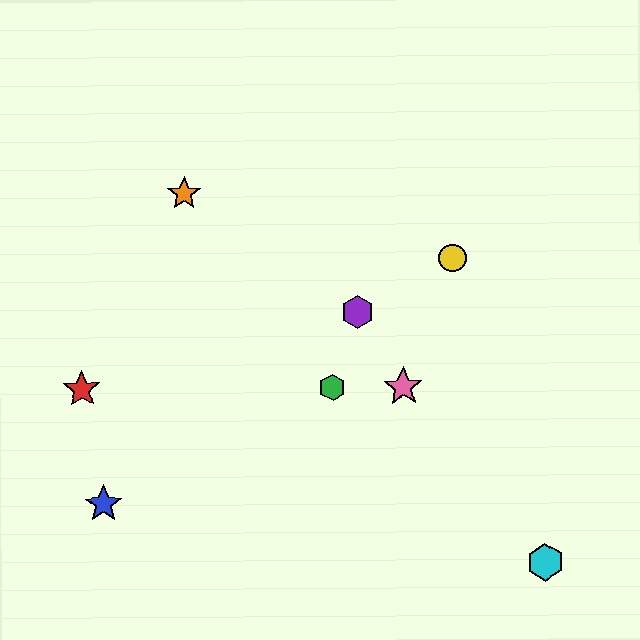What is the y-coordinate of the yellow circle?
The yellow circle is at y≈258.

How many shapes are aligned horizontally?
3 shapes (the red star, the green hexagon, the pink star) are aligned horizontally.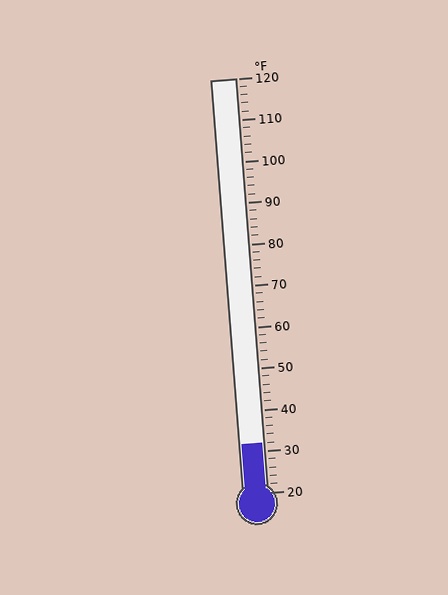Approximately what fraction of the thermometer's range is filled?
The thermometer is filled to approximately 10% of its range.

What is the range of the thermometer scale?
The thermometer scale ranges from 20°F to 120°F.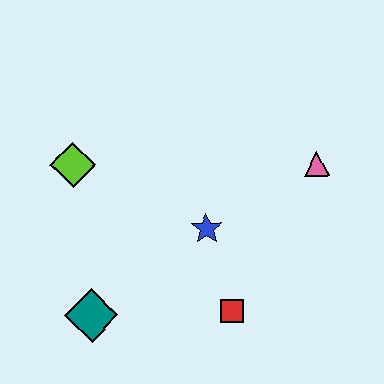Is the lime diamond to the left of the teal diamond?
Yes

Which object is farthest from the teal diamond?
The pink triangle is farthest from the teal diamond.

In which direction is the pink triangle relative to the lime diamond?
The pink triangle is to the right of the lime diamond.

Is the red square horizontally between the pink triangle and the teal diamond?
Yes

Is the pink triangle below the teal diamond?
No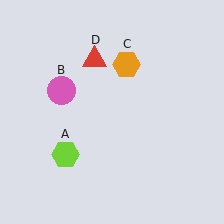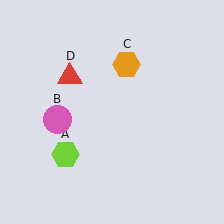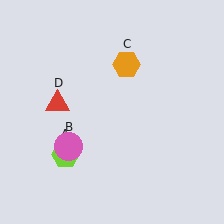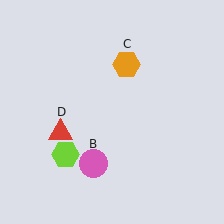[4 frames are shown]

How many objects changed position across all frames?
2 objects changed position: pink circle (object B), red triangle (object D).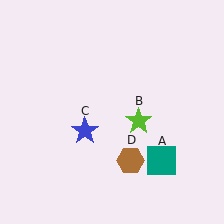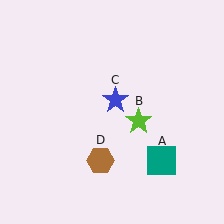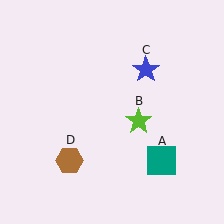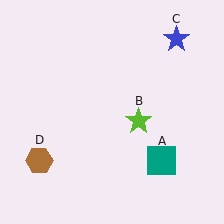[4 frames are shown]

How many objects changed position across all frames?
2 objects changed position: blue star (object C), brown hexagon (object D).